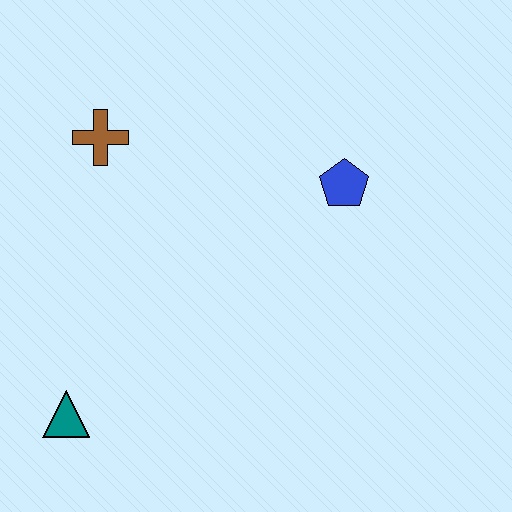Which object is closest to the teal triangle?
The brown cross is closest to the teal triangle.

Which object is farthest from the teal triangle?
The blue pentagon is farthest from the teal triangle.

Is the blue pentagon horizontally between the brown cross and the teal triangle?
No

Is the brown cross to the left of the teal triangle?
No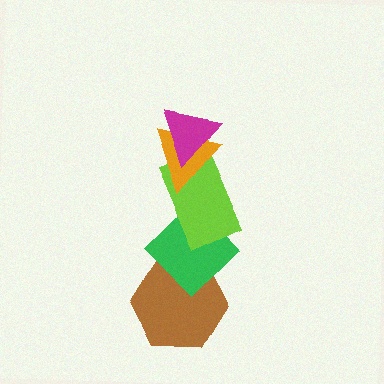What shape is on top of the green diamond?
The lime rectangle is on top of the green diamond.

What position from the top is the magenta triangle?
The magenta triangle is 1st from the top.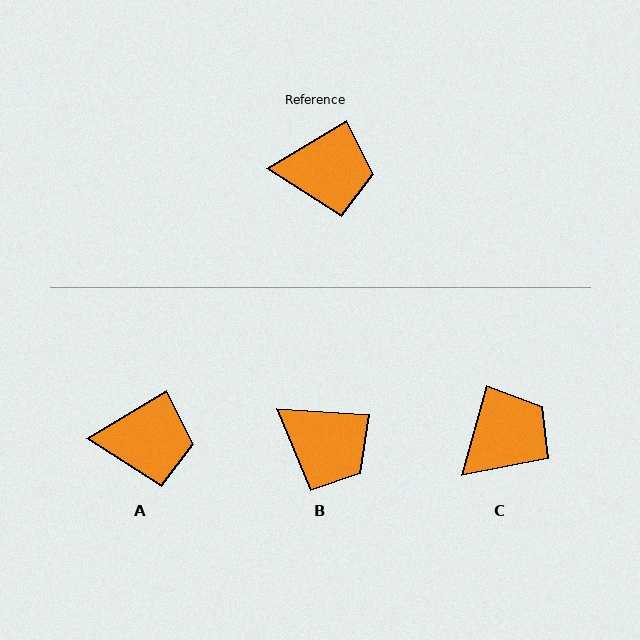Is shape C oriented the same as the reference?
No, it is off by about 44 degrees.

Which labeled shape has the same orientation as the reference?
A.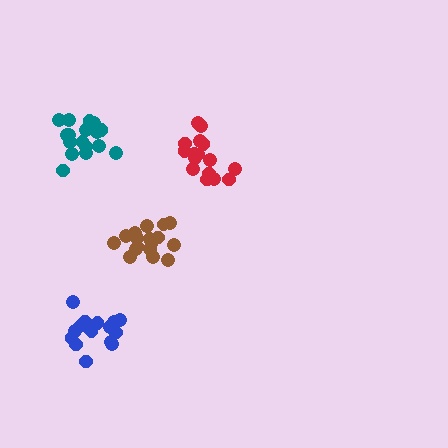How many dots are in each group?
Group 1: 16 dots, Group 2: 17 dots, Group 3: 17 dots, Group 4: 18 dots (68 total).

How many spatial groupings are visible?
There are 4 spatial groupings.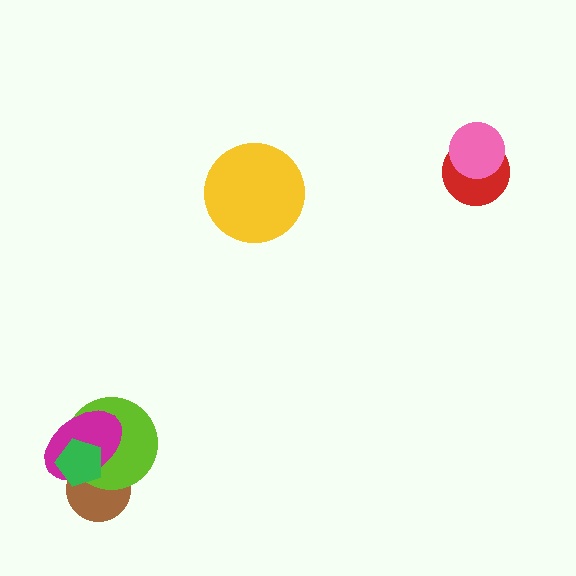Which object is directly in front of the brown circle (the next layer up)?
The lime circle is directly in front of the brown circle.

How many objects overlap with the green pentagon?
3 objects overlap with the green pentagon.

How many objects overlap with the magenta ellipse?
3 objects overlap with the magenta ellipse.